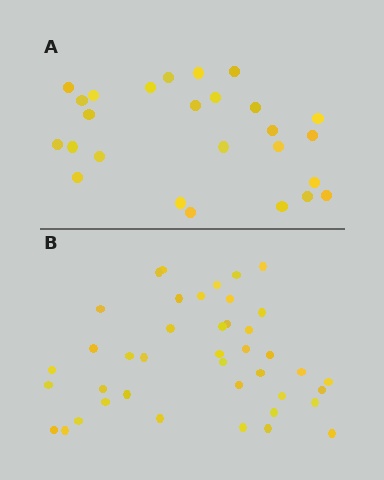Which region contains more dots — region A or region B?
Region B (the bottom region) has more dots.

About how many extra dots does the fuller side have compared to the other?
Region B has approximately 15 more dots than region A.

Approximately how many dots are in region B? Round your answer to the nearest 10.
About 40 dots. (The exact count is 41, which rounds to 40.)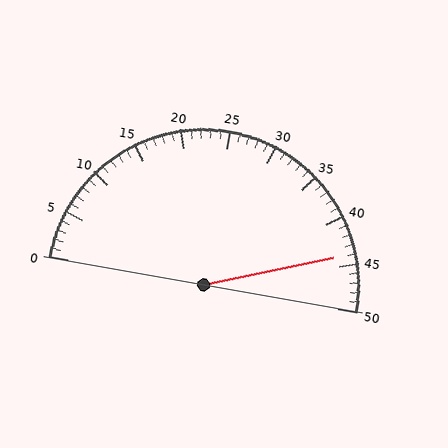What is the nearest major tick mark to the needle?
The nearest major tick mark is 45.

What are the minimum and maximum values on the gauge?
The gauge ranges from 0 to 50.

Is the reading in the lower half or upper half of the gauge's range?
The reading is in the upper half of the range (0 to 50).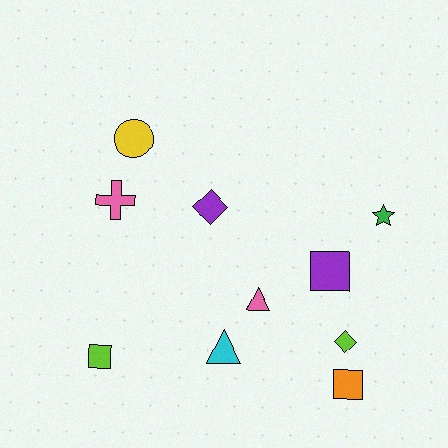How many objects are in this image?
There are 10 objects.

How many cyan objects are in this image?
There is 1 cyan object.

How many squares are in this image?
There are 3 squares.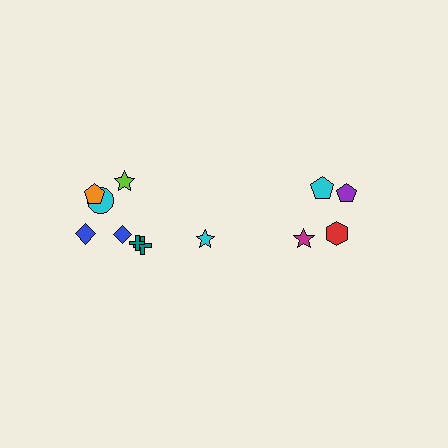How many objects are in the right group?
There are 4 objects.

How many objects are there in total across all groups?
There are 12 objects.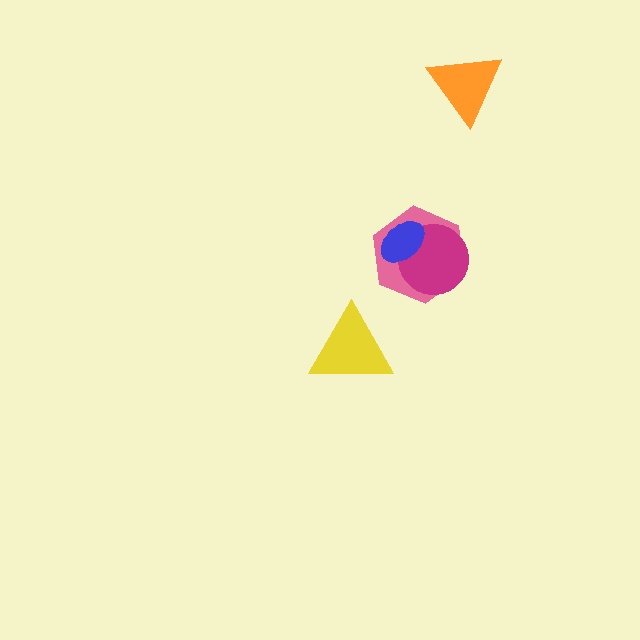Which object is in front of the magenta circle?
The blue ellipse is in front of the magenta circle.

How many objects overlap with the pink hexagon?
2 objects overlap with the pink hexagon.